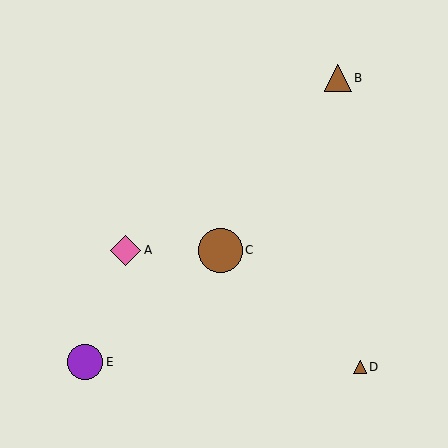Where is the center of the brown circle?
The center of the brown circle is at (220, 250).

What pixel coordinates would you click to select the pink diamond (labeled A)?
Click at (125, 250) to select the pink diamond A.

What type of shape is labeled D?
Shape D is a brown triangle.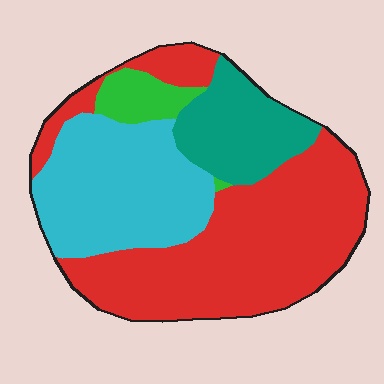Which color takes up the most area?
Red, at roughly 50%.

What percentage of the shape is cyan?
Cyan takes up about one quarter (1/4) of the shape.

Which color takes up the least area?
Green, at roughly 5%.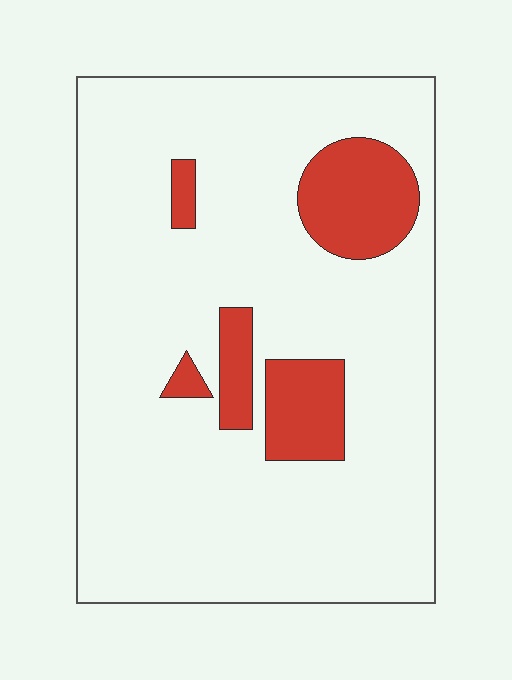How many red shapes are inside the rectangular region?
5.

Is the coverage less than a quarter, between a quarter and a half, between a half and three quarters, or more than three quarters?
Less than a quarter.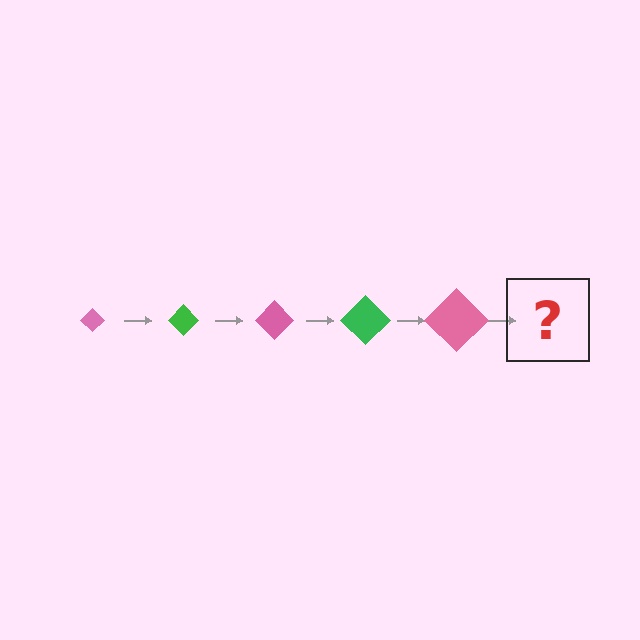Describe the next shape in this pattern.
It should be a green diamond, larger than the previous one.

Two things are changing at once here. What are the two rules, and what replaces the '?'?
The two rules are that the diamond grows larger each step and the color cycles through pink and green. The '?' should be a green diamond, larger than the previous one.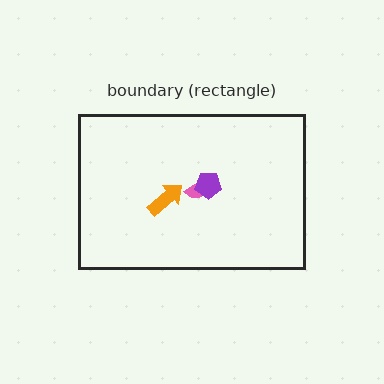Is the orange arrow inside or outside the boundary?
Inside.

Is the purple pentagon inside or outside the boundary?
Inside.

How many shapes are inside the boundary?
3 inside, 0 outside.